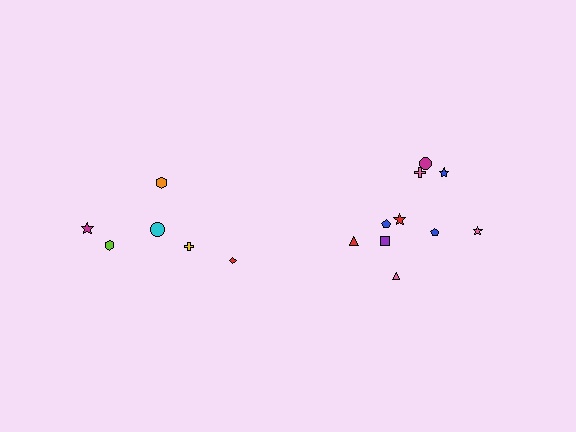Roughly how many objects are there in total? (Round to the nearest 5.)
Roughly 15 objects in total.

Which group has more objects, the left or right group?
The right group.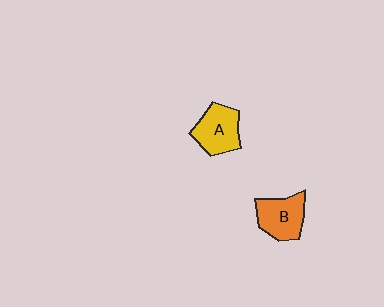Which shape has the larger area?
Shape A (yellow).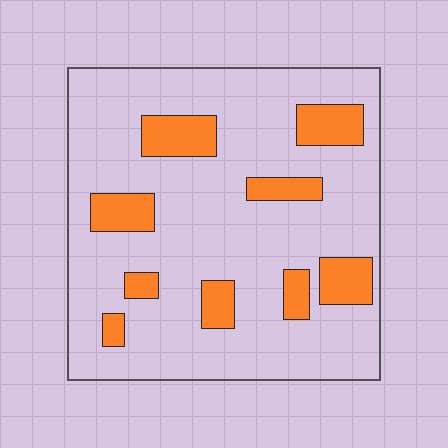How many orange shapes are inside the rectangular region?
9.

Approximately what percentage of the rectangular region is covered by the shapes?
Approximately 20%.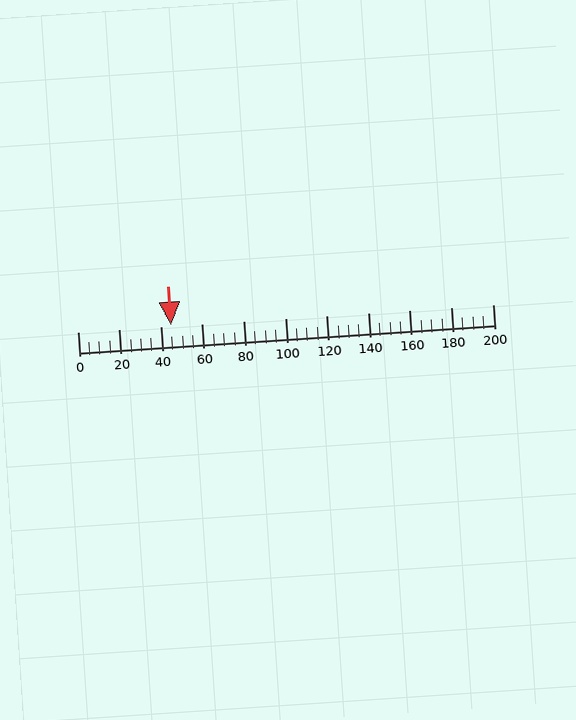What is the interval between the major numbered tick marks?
The major tick marks are spaced 20 units apart.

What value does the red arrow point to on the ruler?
The red arrow points to approximately 45.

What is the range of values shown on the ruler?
The ruler shows values from 0 to 200.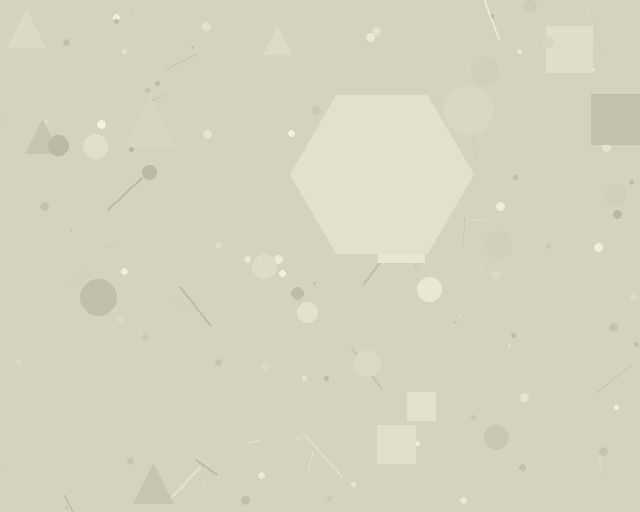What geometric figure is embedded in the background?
A hexagon is embedded in the background.